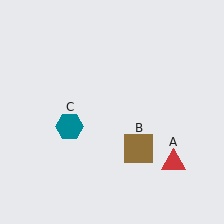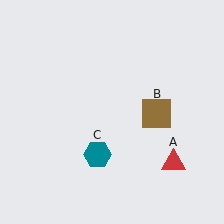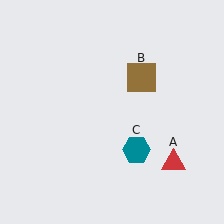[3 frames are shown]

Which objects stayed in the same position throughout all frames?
Red triangle (object A) remained stationary.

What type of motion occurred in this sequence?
The brown square (object B), teal hexagon (object C) rotated counterclockwise around the center of the scene.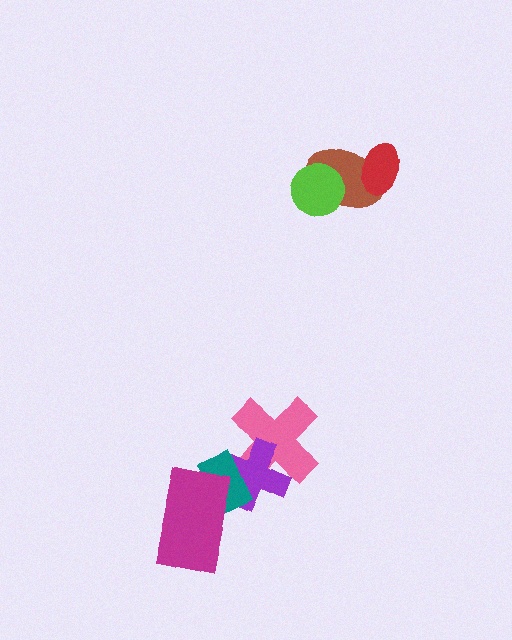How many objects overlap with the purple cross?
3 objects overlap with the purple cross.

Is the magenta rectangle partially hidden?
No, no other shape covers it.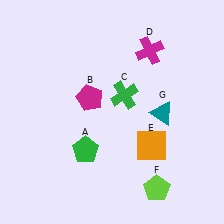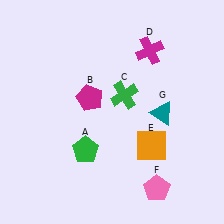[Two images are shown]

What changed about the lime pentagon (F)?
In Image 1, F is lime. In Image 2, it changed to pink.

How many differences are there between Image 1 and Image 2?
There is 1 difference between the two images.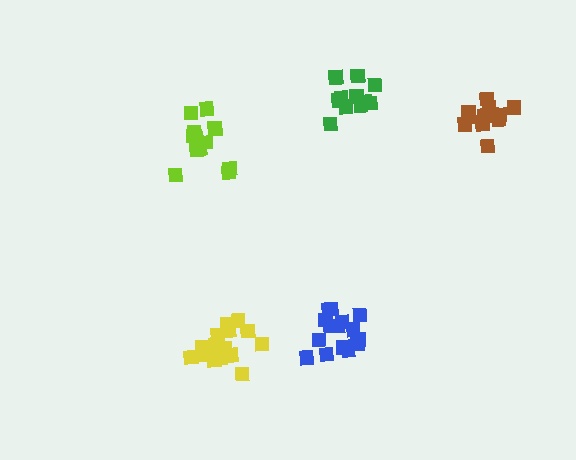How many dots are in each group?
Group 1: 11 dots, Group 2: 13 dots, Group 3: 13 dots, Group 4: 17 dots, Group 5: 15 dots (69 total).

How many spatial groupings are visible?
There are 5 spatial groupings.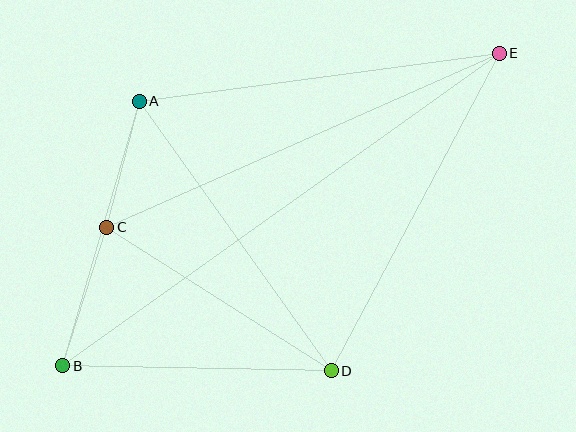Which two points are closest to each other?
Points A and C are closest to each other.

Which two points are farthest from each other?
Points B and E are farthest from each other.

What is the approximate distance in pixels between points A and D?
The distance between A and D is approximately 331 pixels.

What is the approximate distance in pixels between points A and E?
The distance between A and E is approximately 363 pixels.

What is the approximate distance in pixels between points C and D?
The distance between C and D is approximately 267 pixels.